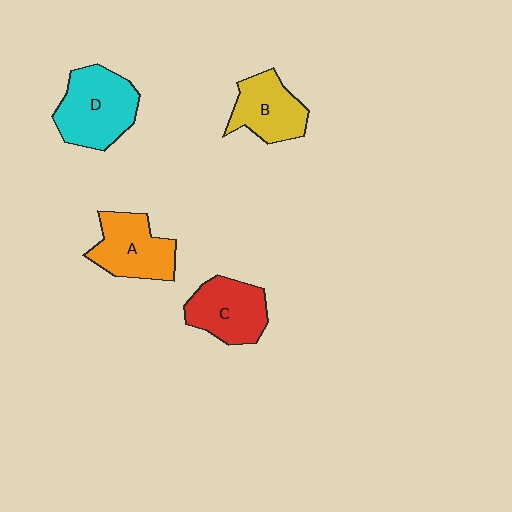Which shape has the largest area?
Shape D (cyan).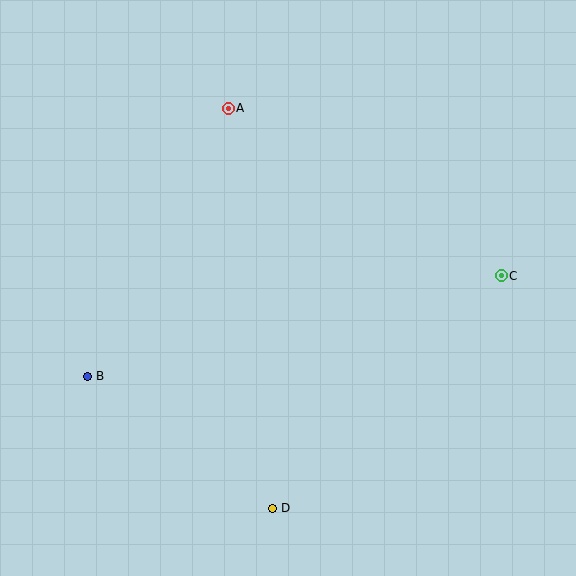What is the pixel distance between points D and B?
The distance between D and B is 227 pixels.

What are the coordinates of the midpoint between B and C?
The midpoint between B and C is at (294, 326).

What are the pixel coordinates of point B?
Point B is at (88, 376).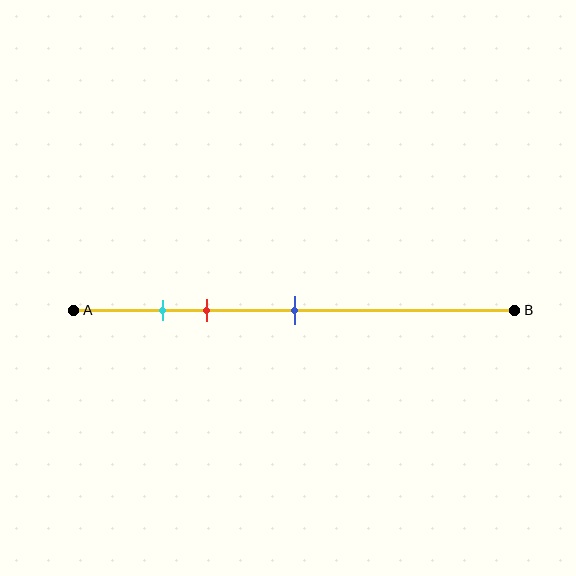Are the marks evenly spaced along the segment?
No, the marks are not evenly spaced.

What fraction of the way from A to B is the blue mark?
The blue mark is approximately 50% (0.5) of the way from A to B.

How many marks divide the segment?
There are 3 marks dividing the segment.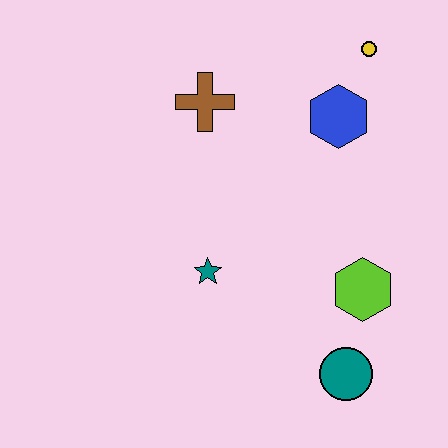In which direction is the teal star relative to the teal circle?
The teal star is to the left of the teal circle.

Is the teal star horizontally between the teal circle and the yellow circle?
No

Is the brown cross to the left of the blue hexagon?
Yes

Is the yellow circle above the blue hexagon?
Yes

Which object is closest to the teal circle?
The lime hexagon is closest to the teal circle.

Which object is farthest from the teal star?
The yellow circle is farthest from the teal star.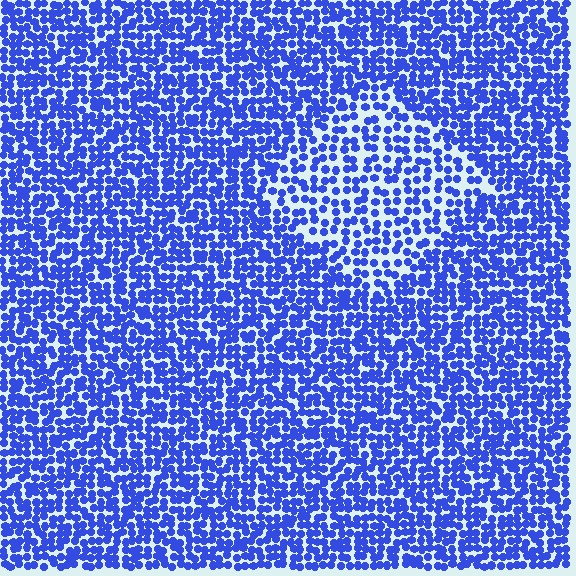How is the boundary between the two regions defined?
The boundary is defined by a change in element density (approximately 1.7x ratio). All elements are the same color, size, and shape.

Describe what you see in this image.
The image contains small blue elements arranged at two different densities. A diamond-shaped region is visible where the elements are less densely packed than the surrounding area.